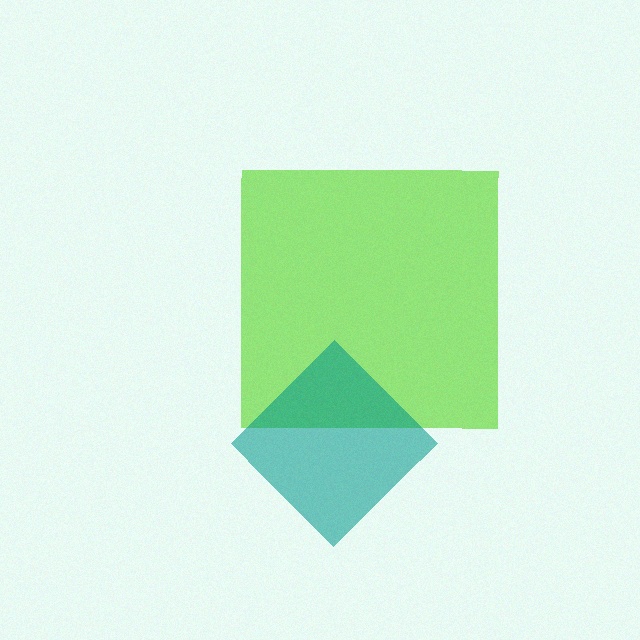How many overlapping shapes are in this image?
There are 2 overlapping shapes in the image.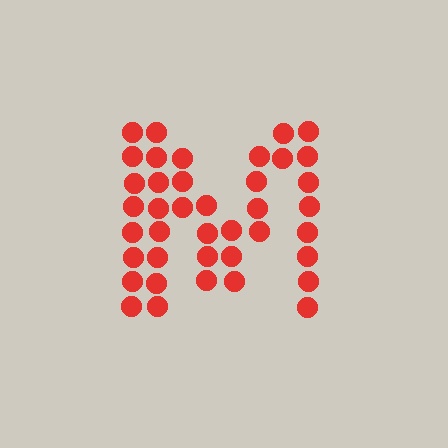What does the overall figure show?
The overall figure shows the letter M.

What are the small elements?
The small elements are circles.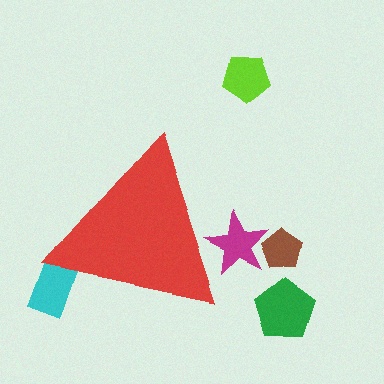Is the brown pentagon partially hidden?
No, the brown pentagon is fully visible.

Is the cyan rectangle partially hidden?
Yes, the cyan rectangle is partially hidden behind the red triangle.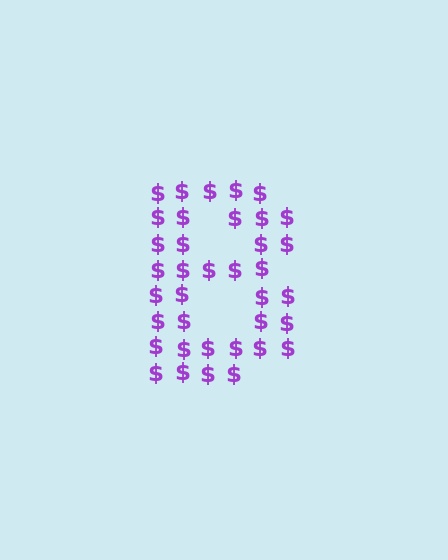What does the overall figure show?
The overall figure shows the letter B.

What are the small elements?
The small elements are dollar signs.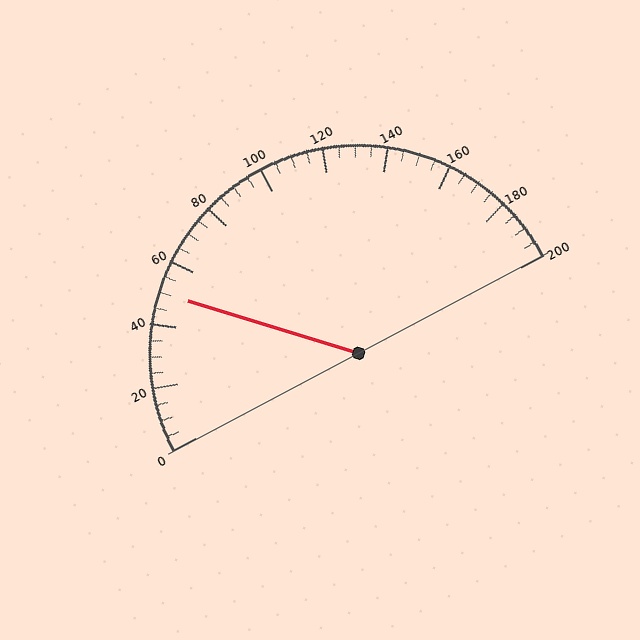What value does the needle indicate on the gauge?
The needle indicates approximately 50.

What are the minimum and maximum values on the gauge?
The gauge ranges from 0 to 200.